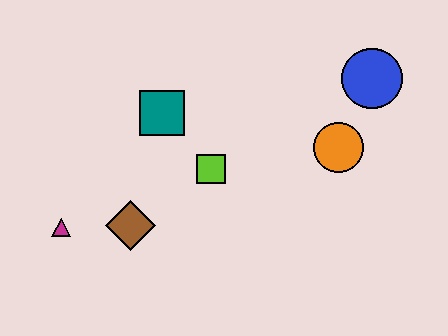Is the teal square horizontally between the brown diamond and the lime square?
Yes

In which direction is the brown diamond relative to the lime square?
The brown diamond is to the left of the lime square.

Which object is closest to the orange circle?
The blue circle is closest to the orange circle.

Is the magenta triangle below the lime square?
Yes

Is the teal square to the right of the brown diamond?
Yes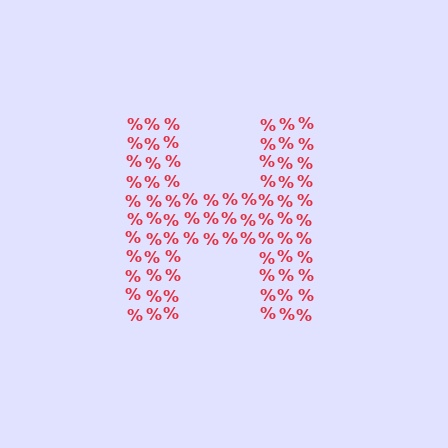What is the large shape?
The large shape is the letter H.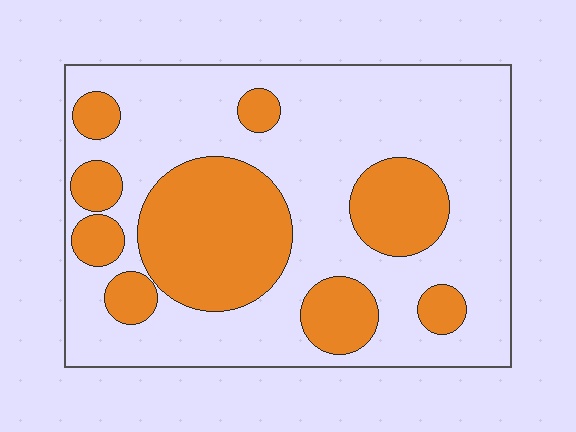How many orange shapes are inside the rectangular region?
9.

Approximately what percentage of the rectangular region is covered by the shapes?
Approximately 30%.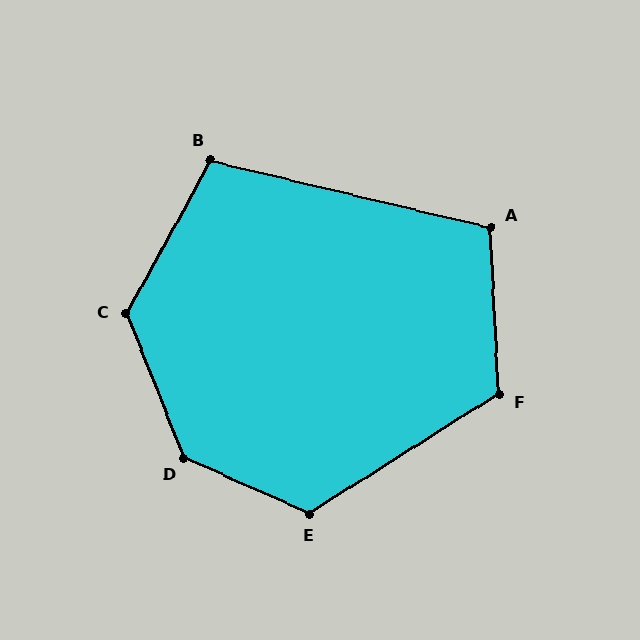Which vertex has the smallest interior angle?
B, at approximately 105 degrees.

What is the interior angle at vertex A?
Approximately 106 degrees (obtuse).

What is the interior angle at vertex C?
Approximately 129 degrees (obtuse).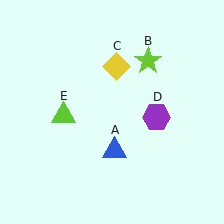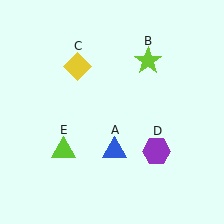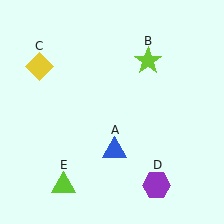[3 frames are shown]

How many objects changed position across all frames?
3 objects changed position: yellow diamond (object C), purple hexagon (object D), lime triangle (object E).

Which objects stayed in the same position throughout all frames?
Blue triangle (object A) and lime star (object B) remained stationary.